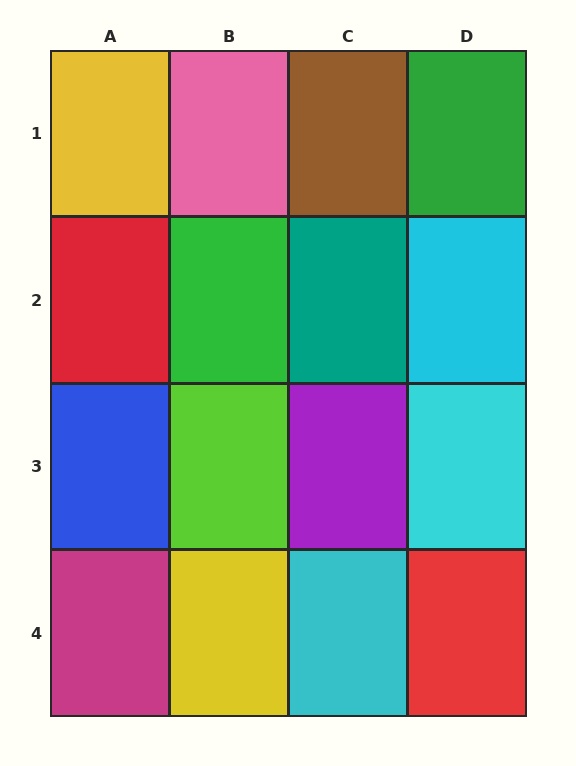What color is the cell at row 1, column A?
Yellow.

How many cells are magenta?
1 cell is magenta.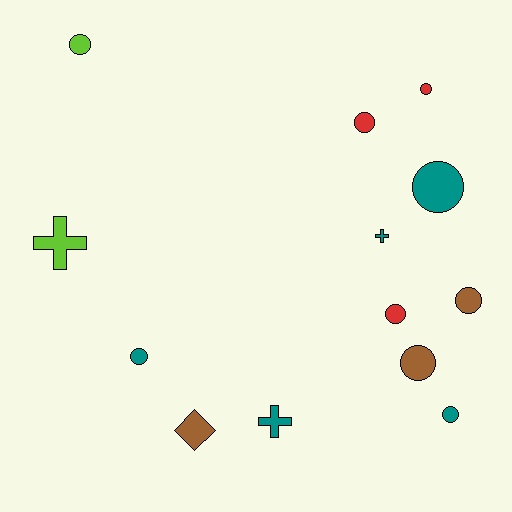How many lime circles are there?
There is 1 lime circle.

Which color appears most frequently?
Teal, with 5 objects.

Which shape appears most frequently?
Circle, with 9 objects.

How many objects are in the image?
There are 13 objects.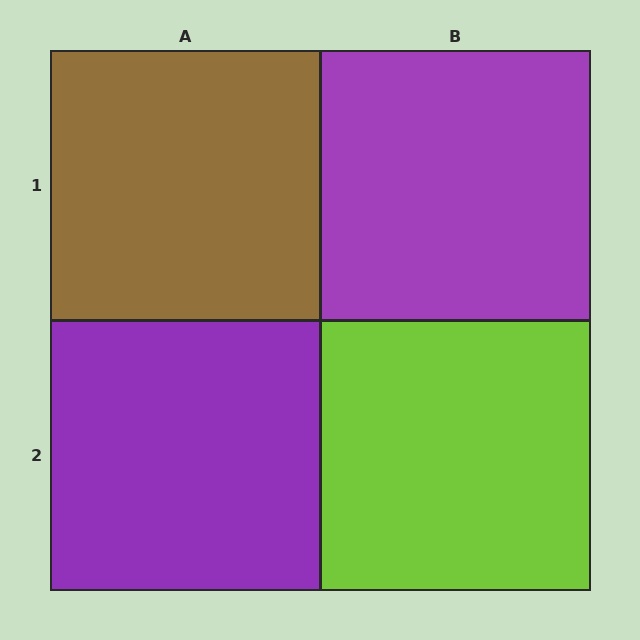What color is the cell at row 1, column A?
Brown.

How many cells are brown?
1 cell is brown.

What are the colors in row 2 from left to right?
Purple, lime.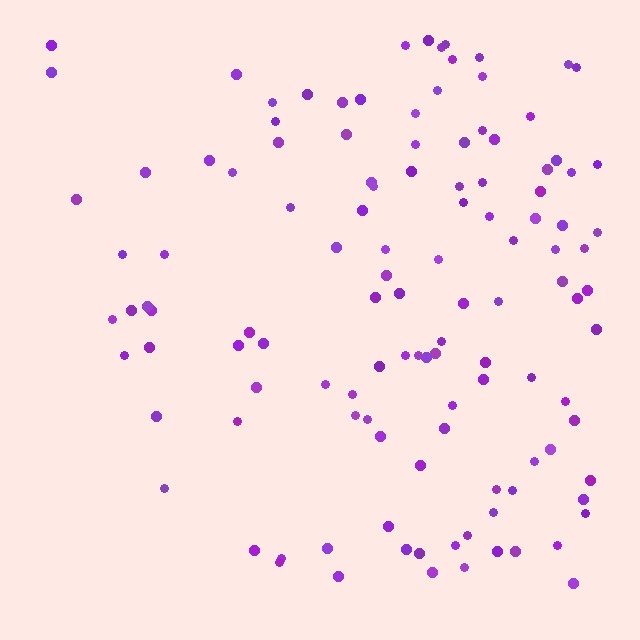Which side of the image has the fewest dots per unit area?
The left.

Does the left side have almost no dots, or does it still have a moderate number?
Still a moderate number, just noticeably fewer than the right.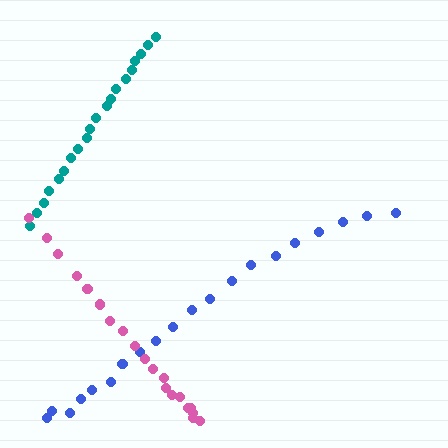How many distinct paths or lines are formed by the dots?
There are 3 distinct paths.